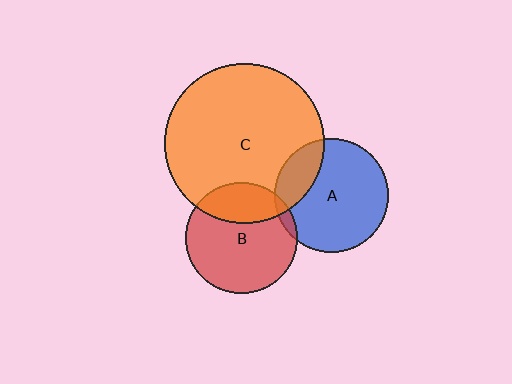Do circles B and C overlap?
Yes.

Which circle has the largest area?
Circle C (orange).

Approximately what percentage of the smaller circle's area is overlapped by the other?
Approximately 25%.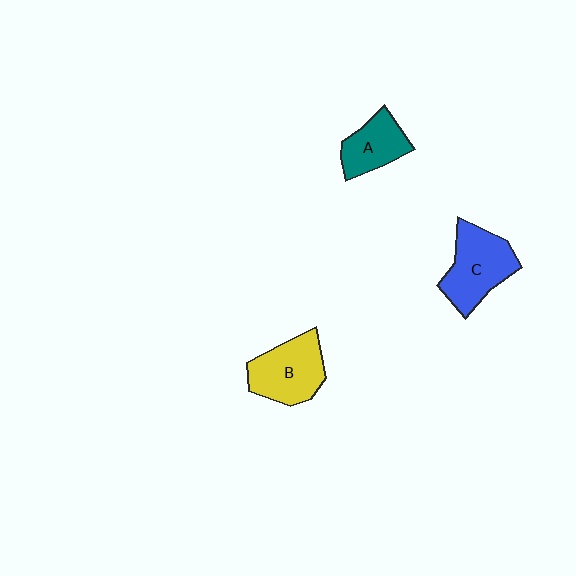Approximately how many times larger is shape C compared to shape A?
Approximately 1.5 times.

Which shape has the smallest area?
Shape A (teal).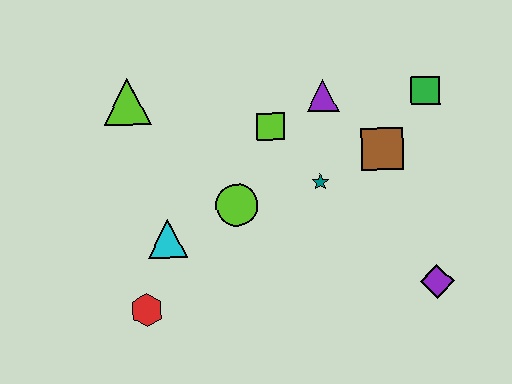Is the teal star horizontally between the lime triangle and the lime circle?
No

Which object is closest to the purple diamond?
The brown square is closest to the purple diamond.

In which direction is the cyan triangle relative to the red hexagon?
The cyan triangle is above the red hexagon.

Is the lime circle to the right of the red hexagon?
Yes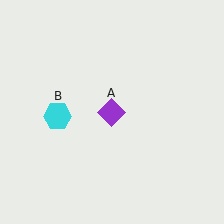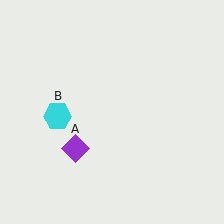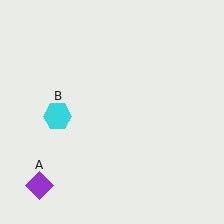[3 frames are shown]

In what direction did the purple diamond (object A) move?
The purple diamond (object A) moved down and to the left.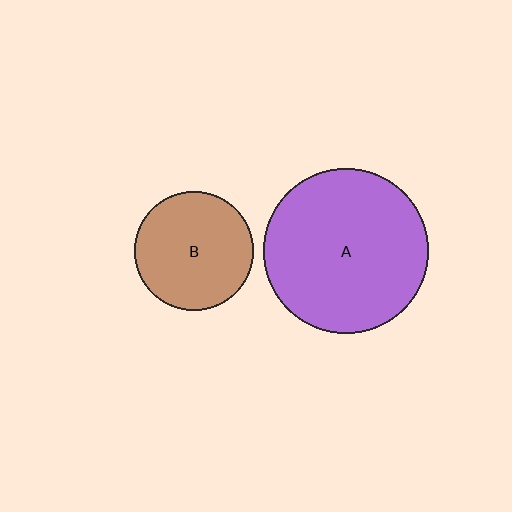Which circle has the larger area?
Circle A (purple).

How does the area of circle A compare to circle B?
Approximately 1.9 times.